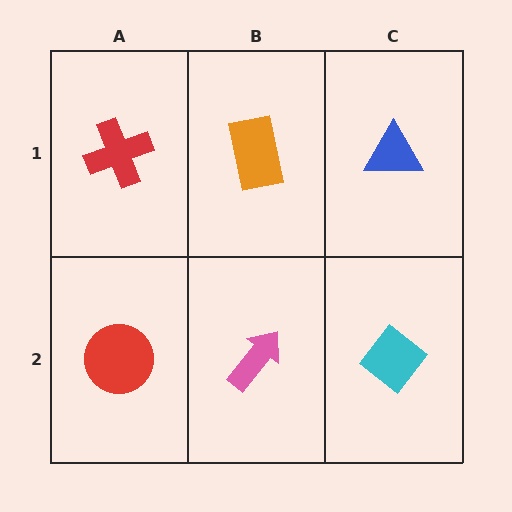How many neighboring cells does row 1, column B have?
3.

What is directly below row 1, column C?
A cyan diamond.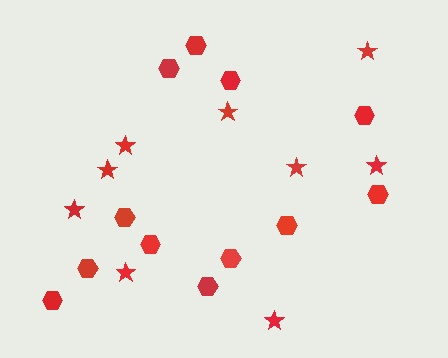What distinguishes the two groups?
There are 2 groups: one group of stars (9) and one group of hexagons (12).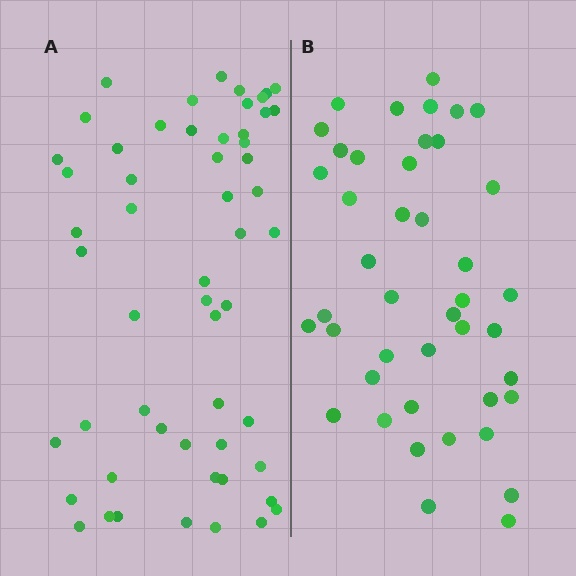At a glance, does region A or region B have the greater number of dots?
Region A (the left region) has more dots.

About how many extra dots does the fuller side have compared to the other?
Region A has roughly 12 or so more dots than region B.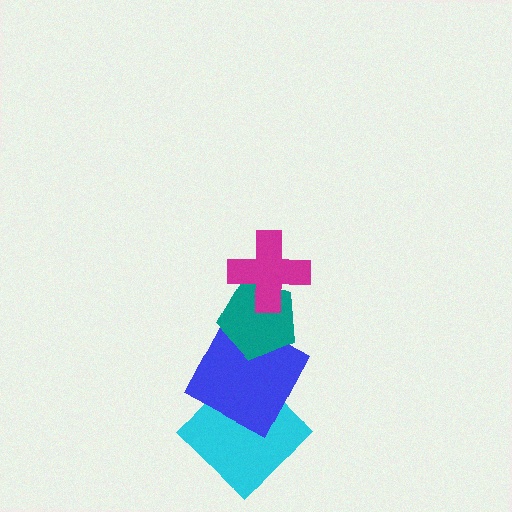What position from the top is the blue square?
The blue square is 3rd from the top.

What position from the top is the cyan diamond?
The cyan diamond is 4th from the top.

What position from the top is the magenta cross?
The magenta cross is 1st from the top.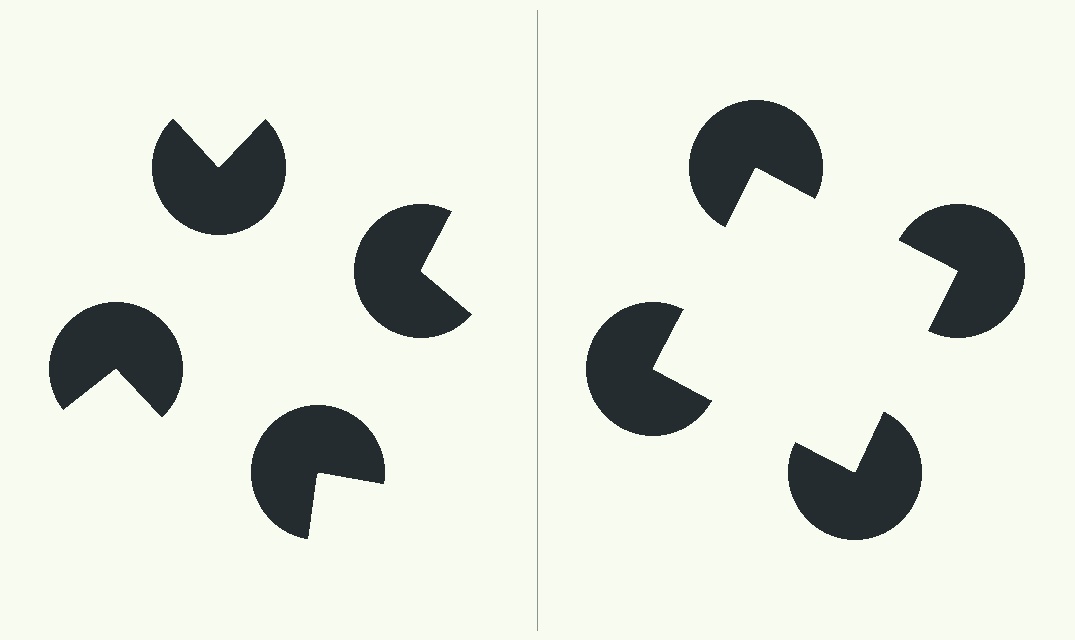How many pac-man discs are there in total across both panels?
8 — 4 on each side.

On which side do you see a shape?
An illusory square appears on the right side. On the left side the wedge cuts are rotated, so no coherent shape forms.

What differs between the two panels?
The pac-man discs are positioned identically on both sides; only the wedge orientations differ. On the right they align to a square; on the left they are misaligned.